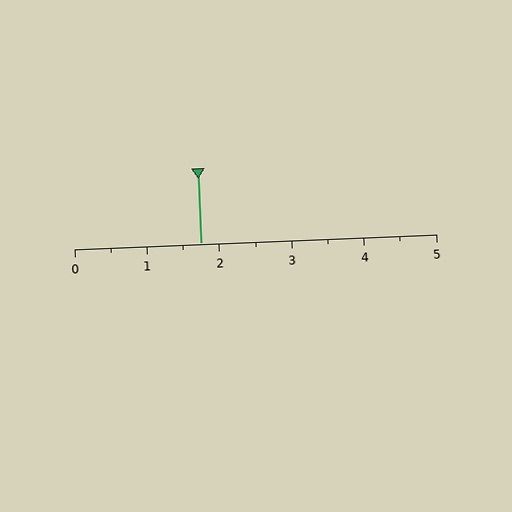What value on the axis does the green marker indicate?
The marker indicates approximately 1.8.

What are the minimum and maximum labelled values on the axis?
The axis runs from 0 to 5.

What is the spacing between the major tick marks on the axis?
The major ticks are spaced 1 apart.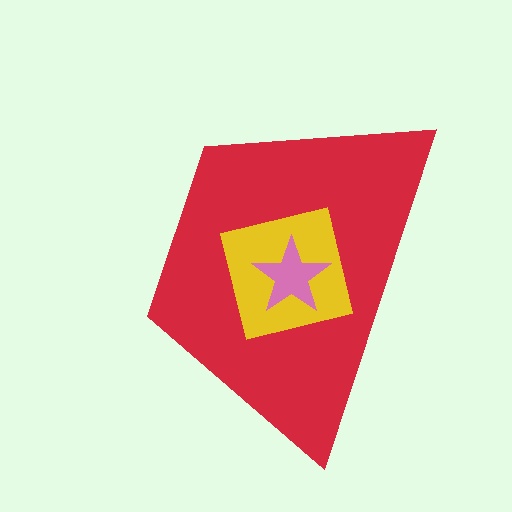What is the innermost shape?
The pink star.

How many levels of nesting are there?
3.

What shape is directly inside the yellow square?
The pink star.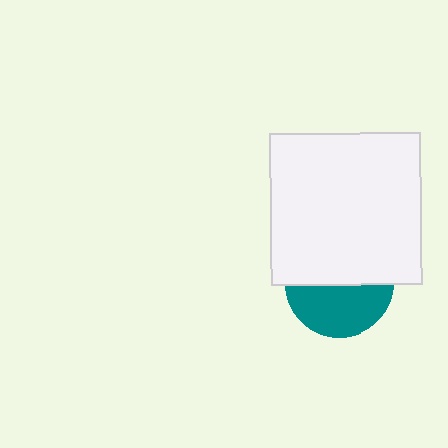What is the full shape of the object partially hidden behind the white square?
The partially hidden object is a teal circle.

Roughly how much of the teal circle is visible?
About half of it is visible (roughly 46%).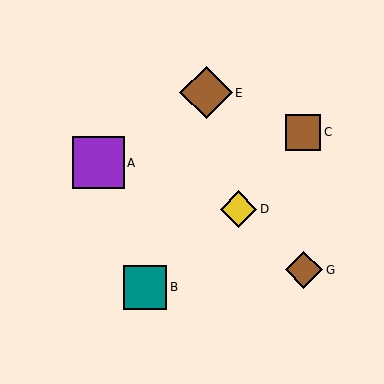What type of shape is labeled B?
Shape B is a teal square.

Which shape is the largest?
The brown diamond (labeled E) is the largest.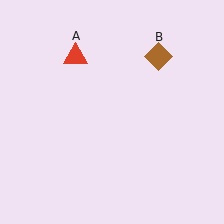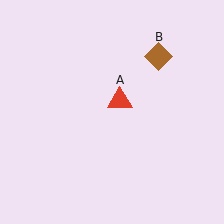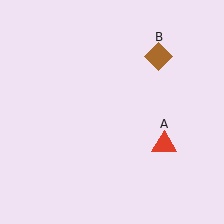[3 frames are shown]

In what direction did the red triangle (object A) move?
The red triangle (object A) moved down and to the right.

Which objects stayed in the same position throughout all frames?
Brown diamond (object B) remained stationary.